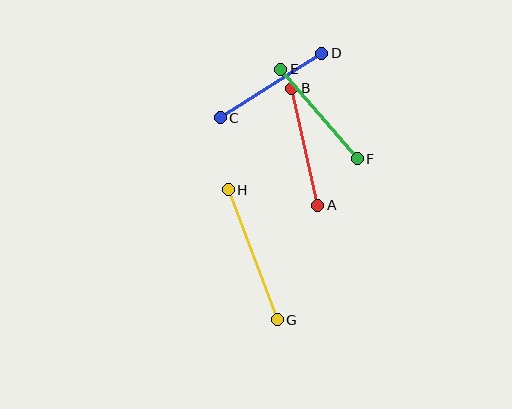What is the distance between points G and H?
The distance is approximately 139 pixels.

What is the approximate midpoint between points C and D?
The midpoint is at approximately (271, 86) pixels.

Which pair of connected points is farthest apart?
Points G and H are farthest apart.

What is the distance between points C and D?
The distance is approximately 120 pixels.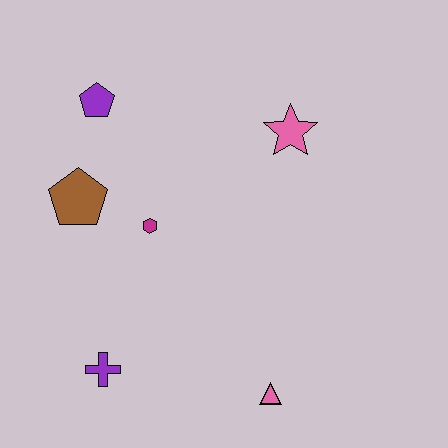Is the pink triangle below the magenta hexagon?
Yes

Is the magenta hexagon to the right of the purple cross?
Yes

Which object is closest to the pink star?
The magenta hexagon is closest to the pink star.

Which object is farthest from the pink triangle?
The purple pentagon is farthest from the pink triangle.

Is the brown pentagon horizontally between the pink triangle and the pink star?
No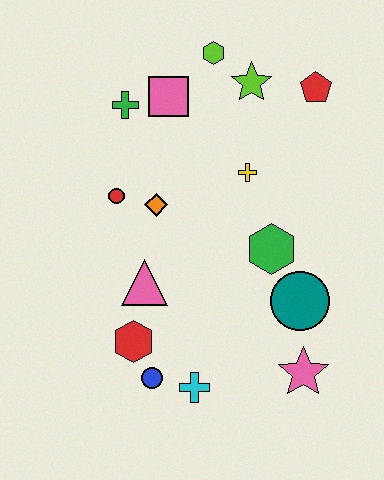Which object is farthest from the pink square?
The pink star is farthest from the pink square.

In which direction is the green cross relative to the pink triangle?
The green cross is above the pink triangle.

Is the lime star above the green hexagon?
Yes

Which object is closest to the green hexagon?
The teal circle is closest to the green hexagon.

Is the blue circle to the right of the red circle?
Yes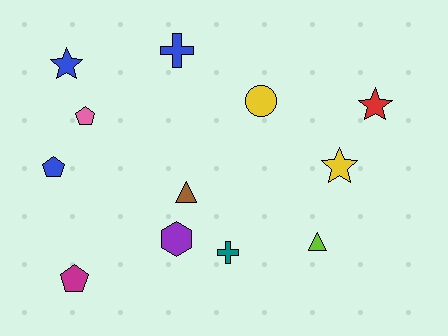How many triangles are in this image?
There are 2 triangles.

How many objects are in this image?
There are 12 objects.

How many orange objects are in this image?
There are no orange objects.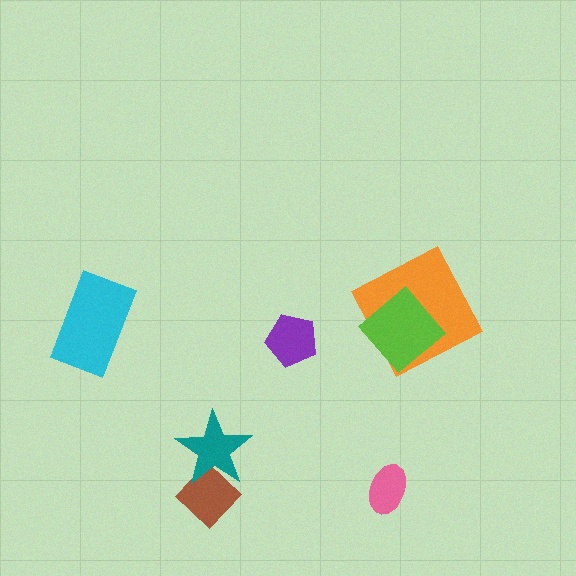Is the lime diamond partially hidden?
No, no other shape covers it.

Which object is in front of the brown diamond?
The teal star is in front of the brown diamond.